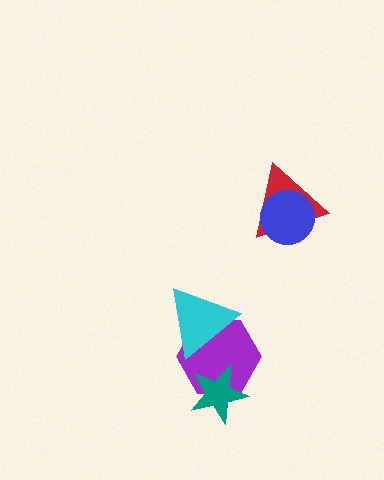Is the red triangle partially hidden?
Yes, it is partially covered by another shape.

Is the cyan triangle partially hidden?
No, no other shape covers it.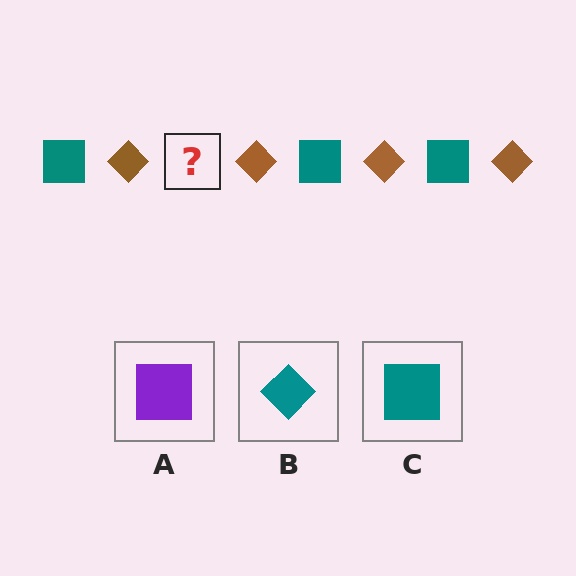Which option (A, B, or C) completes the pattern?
C.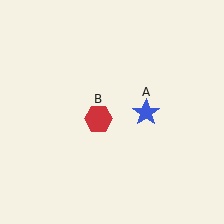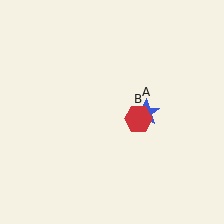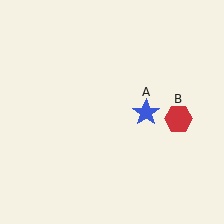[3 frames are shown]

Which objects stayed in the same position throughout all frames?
Blue star (object A) remained stationary.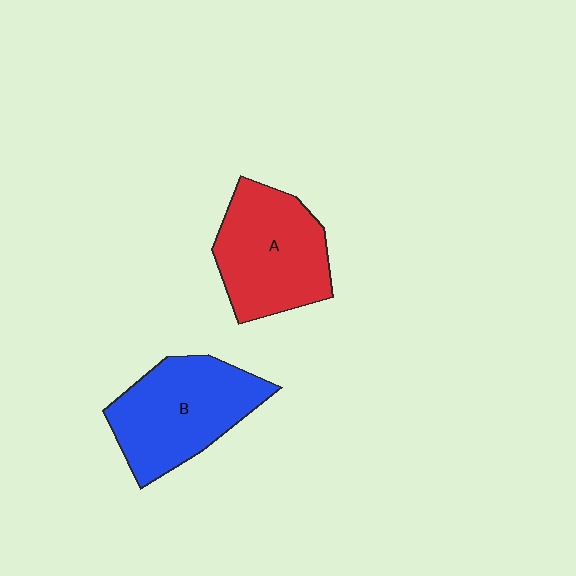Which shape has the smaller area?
Shape A (red).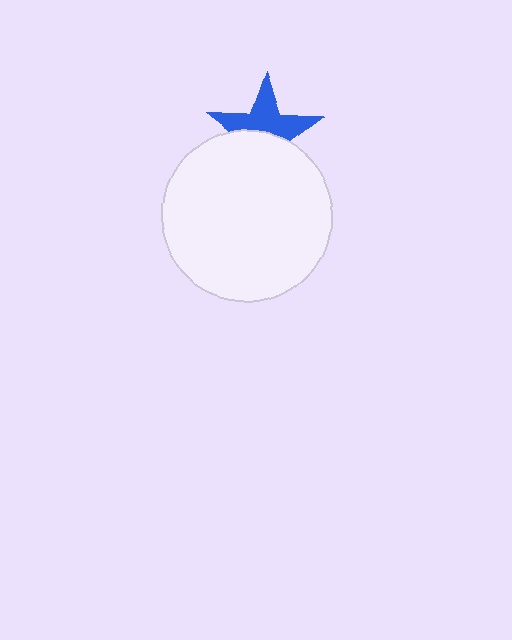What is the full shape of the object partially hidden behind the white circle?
The partially hidden object is a blue star.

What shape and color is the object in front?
The object in front is a white circle.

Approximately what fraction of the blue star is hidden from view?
Roughly 46% of the blue star is hidden behind the white circle.